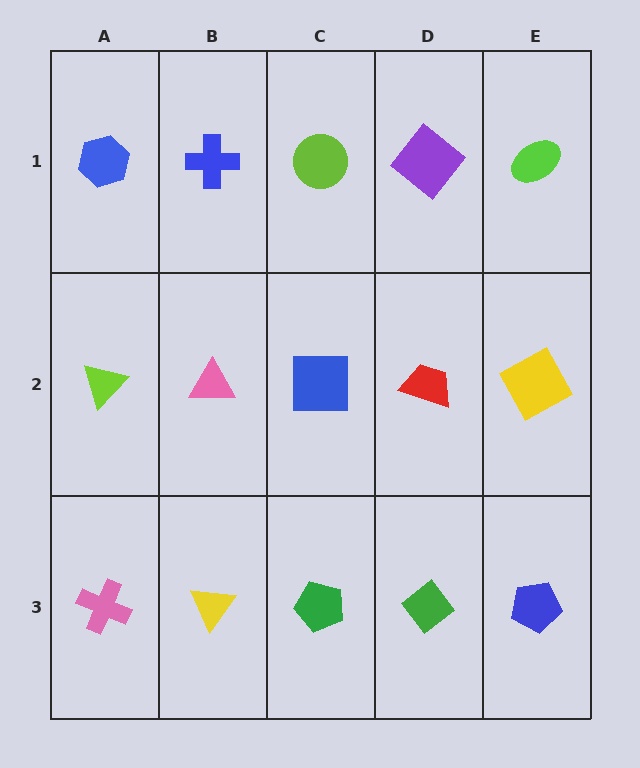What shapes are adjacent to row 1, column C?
A blue square (row 2, column C), a blue cross (row 1, column B), a purple diamond (row 1, column D).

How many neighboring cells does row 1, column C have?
3.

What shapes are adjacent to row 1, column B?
A pink triangle (row 2, column B), a blue hexagon (row 1, column A), a lime circle (row 1, column C).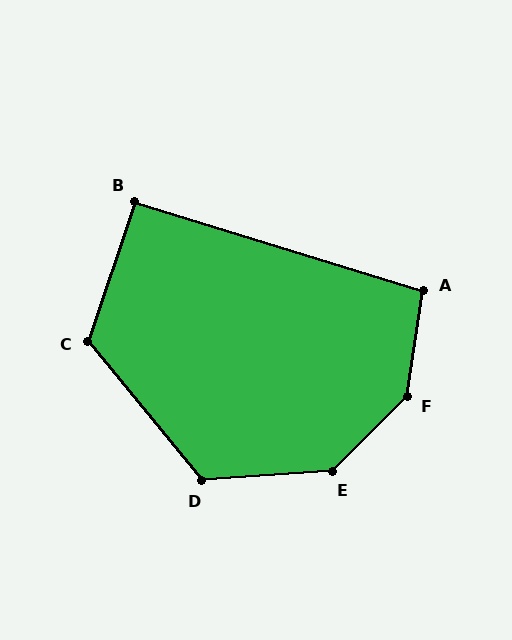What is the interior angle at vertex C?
Approximately 122 degrees (obtuse).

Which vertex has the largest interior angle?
F, at approximately 143 degrees.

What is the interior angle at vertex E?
Approximately 139 degrees (obtuse).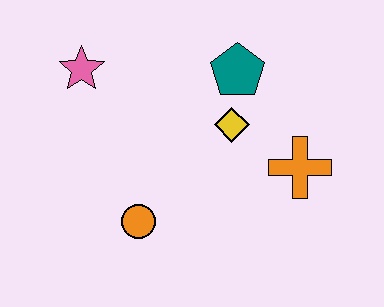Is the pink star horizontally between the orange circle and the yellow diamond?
No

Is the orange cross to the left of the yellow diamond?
No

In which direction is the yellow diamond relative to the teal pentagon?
The yellow diamond is below the teal pentagon.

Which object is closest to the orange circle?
The yellow diamond is closest to the orange circle.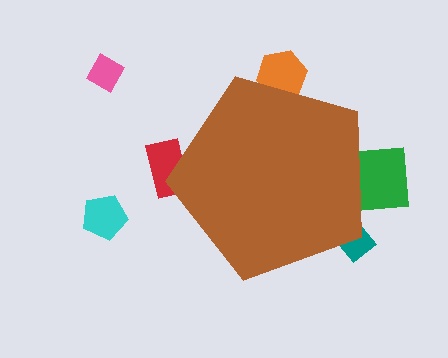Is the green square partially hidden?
Yes, the green square is partially hidden behind the brown pentagon.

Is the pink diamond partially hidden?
No, the pink diamond is fully visible.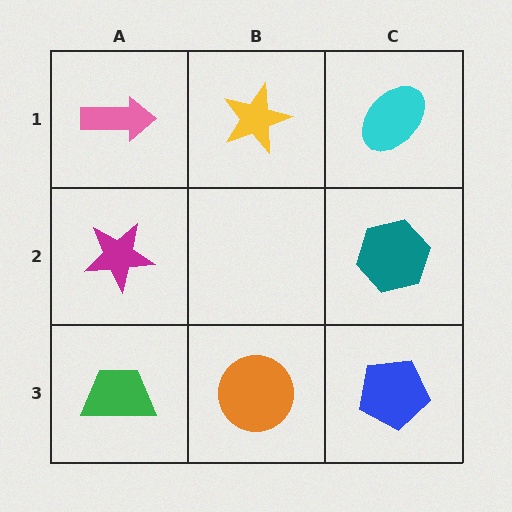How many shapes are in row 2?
2 shapes.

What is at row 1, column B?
A yellow star.